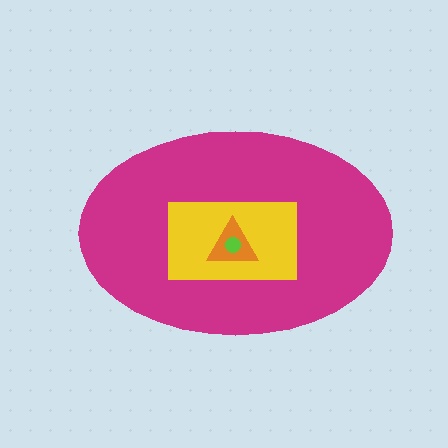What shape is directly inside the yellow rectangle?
The orange triangle.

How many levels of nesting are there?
4.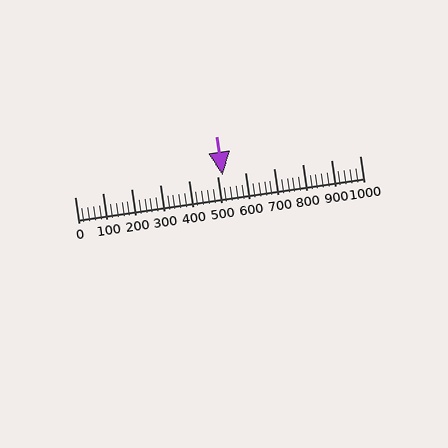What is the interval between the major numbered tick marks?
The major tick marks are spaced 100 units apart.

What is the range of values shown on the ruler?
The ruler shows values from 0 to 1000.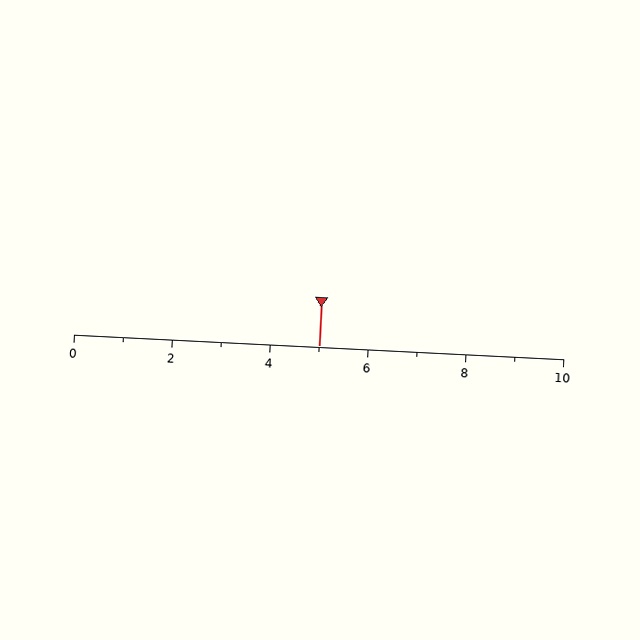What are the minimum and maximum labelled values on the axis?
The axis runs from 0 to 10.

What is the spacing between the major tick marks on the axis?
The major ticks are spaced 2 apart.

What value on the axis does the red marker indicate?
The marker indicates approximately 5.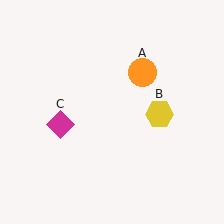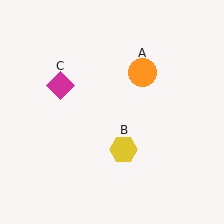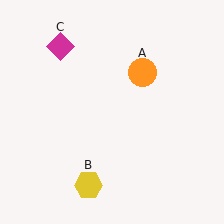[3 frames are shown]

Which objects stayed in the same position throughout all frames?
Orange circle (object A) remained stationary.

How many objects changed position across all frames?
2 objects changed position: yellow hexagon (object B), magenta diamond (object C).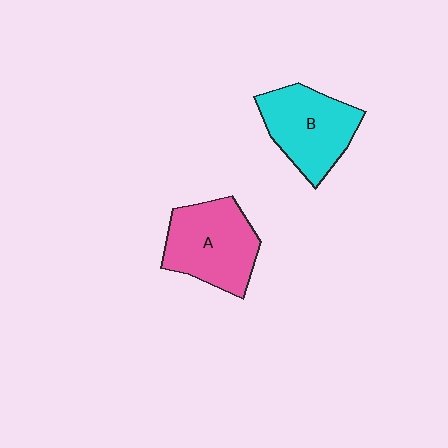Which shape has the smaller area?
Shape B (cyan).